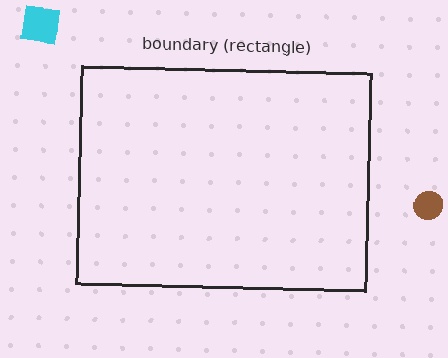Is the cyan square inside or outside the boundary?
Outside.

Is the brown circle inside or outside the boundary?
Outside.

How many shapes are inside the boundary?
0 inside, 2 outside.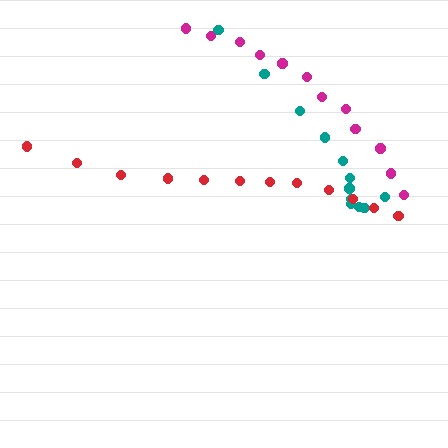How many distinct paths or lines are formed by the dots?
There are 3 distinct paths.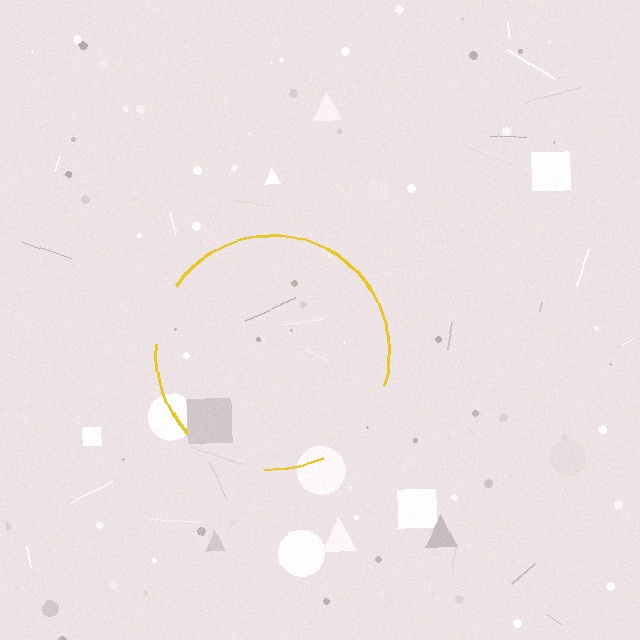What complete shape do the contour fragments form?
The contour fragments form a circle.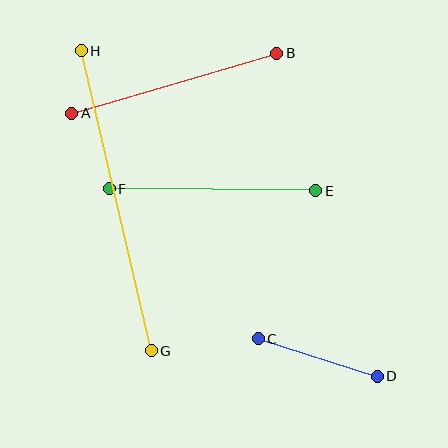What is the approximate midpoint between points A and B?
The midpoint is at approximately (174, 83) pixels.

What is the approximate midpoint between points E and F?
The midpoint is at approximately (213, 190) pixels.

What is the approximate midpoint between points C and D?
The midpoint is at approximately (318, 357) pixels.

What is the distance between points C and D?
The distance is approximately 125 pixels.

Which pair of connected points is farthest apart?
Points G and H are farthest apart.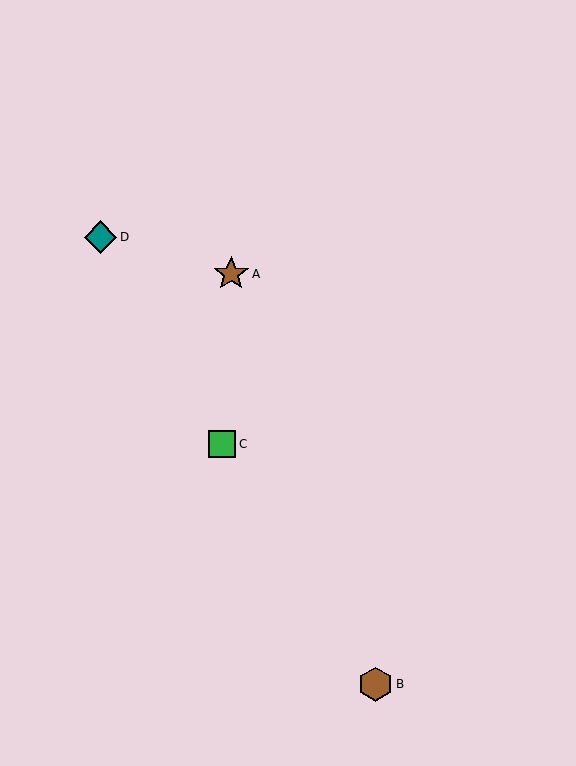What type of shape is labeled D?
Shape D is a teal diamond.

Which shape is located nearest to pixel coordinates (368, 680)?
The brown hexagon (labeled B) at (376, 684) is nearest to that location.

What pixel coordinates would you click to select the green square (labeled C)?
Click at (222, 444) to select the green square C.